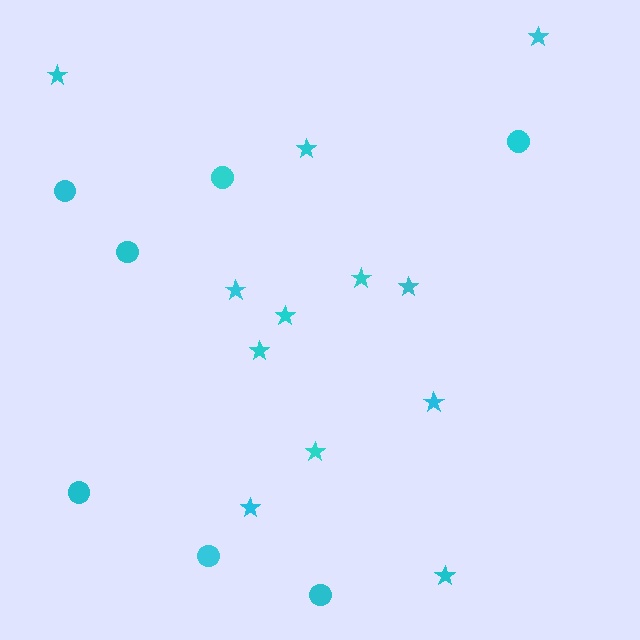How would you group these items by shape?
There are 2 groups: one group of stars (12) and one group of circles (7).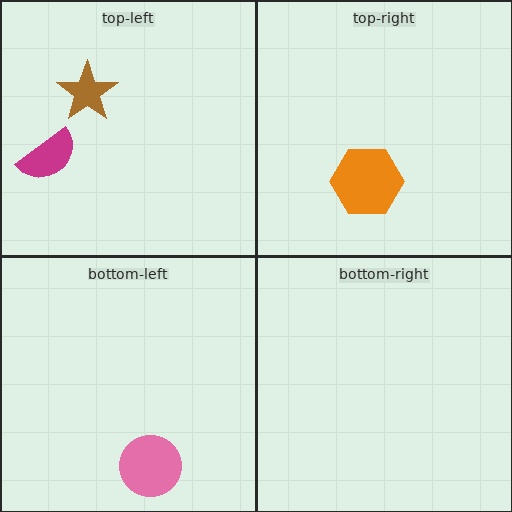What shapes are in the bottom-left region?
The pink circle.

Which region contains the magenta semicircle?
The top-left region.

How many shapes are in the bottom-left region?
1.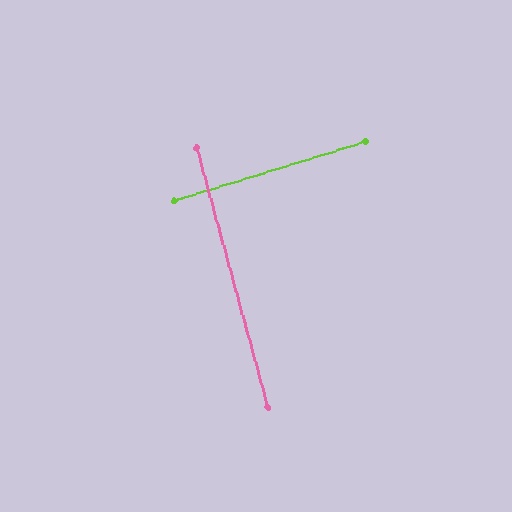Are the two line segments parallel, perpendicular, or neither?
Perpendicular — they meet at approximately 89°.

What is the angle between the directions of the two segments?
Approximately 89 degrees.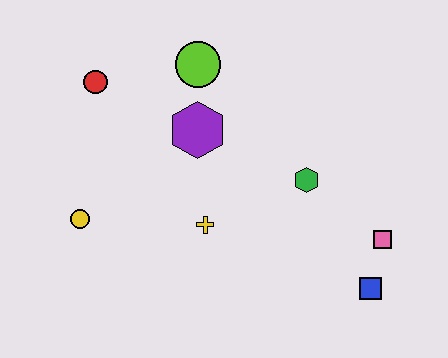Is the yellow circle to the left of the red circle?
Yes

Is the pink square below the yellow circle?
Yes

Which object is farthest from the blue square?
The red circle is farthest from the blue square.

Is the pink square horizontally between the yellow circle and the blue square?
No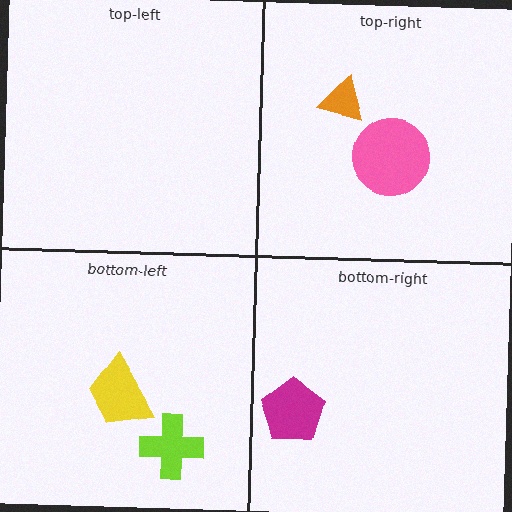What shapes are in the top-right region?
The pink circle, the orange triangle.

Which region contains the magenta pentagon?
The bottom-right region.